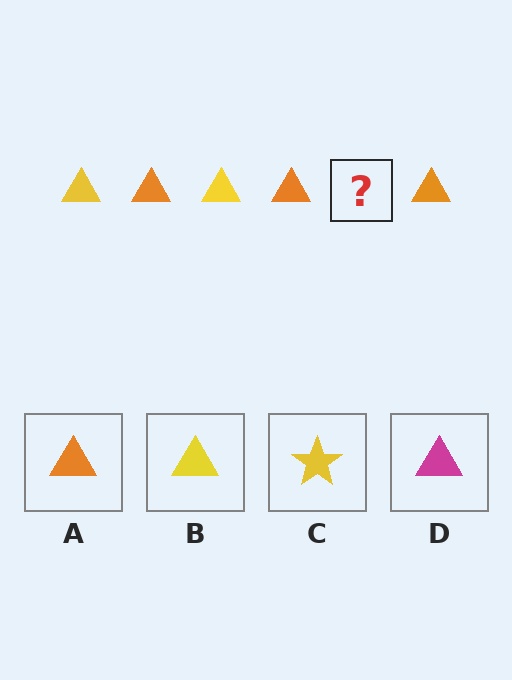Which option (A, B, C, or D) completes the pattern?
B.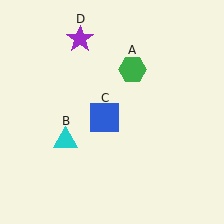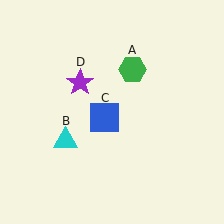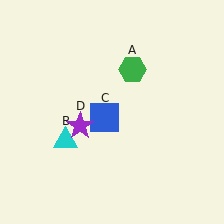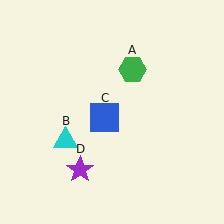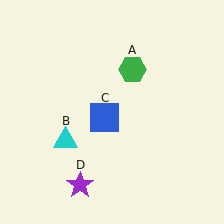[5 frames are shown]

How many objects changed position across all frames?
1 object changed position: purple star (object D).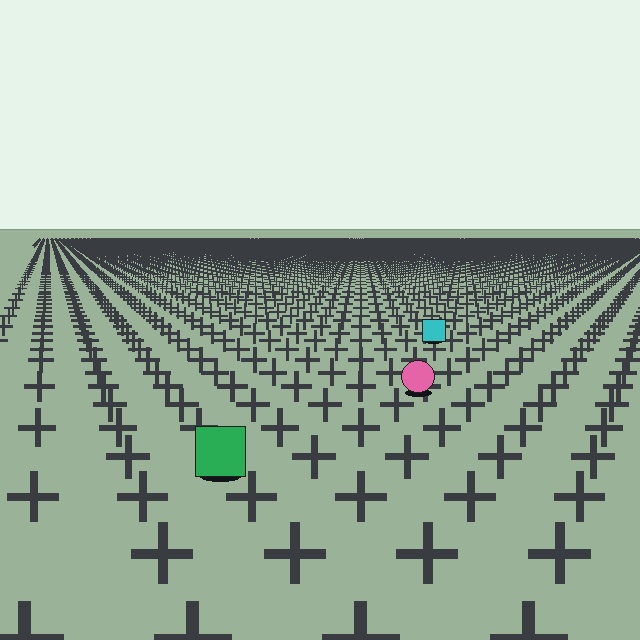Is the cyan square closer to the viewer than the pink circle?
No. The pink circle is closer — you can tell from the texture gradient: the ground texture is coarser near it.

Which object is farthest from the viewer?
The cyan square is farthest from the viewer. It appears smaller and the ground texture around it is denser.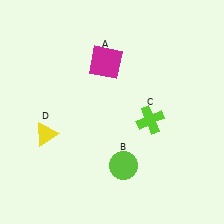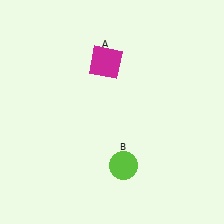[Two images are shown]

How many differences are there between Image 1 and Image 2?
There are 2 differences between the two images.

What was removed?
The lime cross (C), the yellow triangle (D) were removed in Image 2.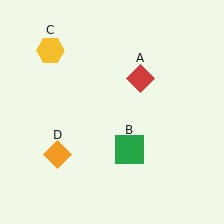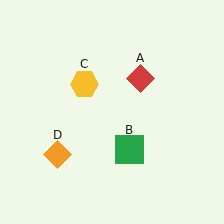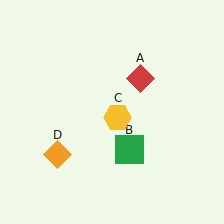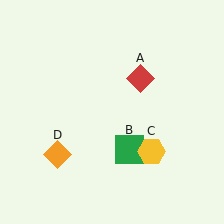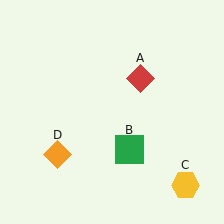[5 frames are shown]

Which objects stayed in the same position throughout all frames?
Red diamond (object A) and green square (object B) and orange diamond (object D) remained stationary.